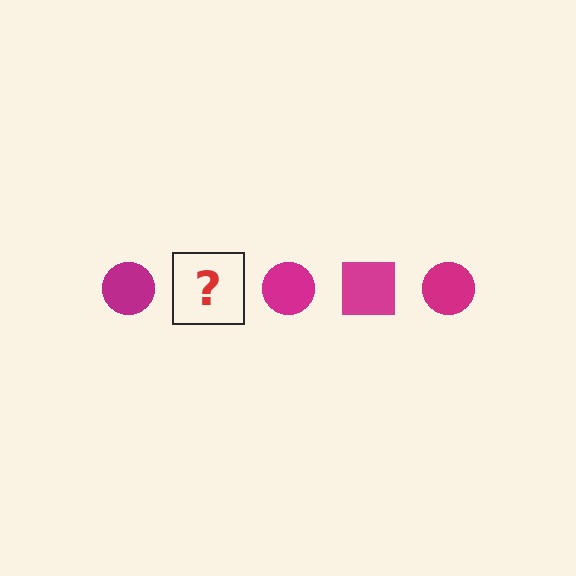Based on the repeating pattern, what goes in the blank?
The blank should be a magenta square.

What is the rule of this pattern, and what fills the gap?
The rule is that the pattern cycles through circle, square shapes in magenta. The gap should be filled with a magenta square.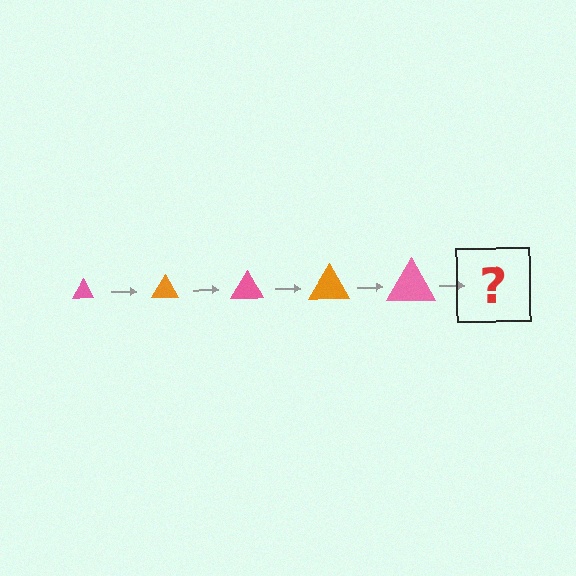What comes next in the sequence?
The next element should be an orange triangle, larger than the previous one.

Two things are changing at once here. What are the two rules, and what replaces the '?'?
The two rules are that the triangle grows larger each step and the color cycles through pink and orange. The '?' should be an orange triangle, larger than the previous one.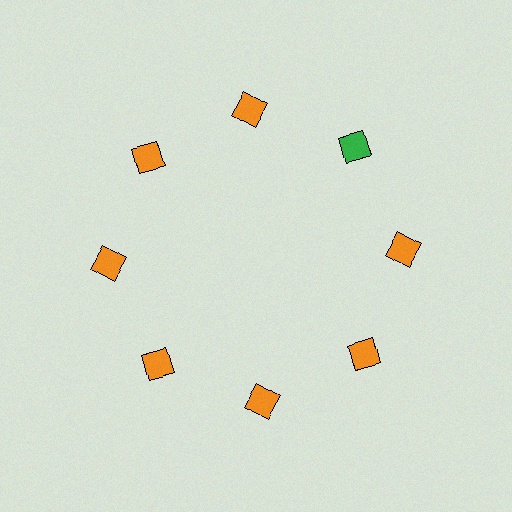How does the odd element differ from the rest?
It has a different color: green instead of orange.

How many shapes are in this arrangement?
There are 8 shapes arranged in a ring pattern.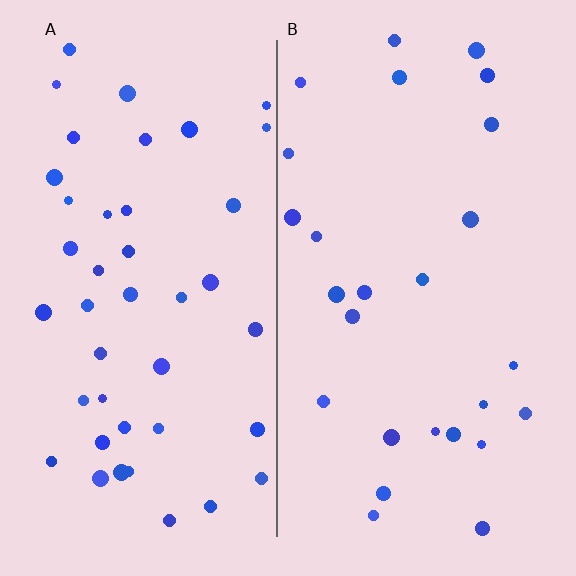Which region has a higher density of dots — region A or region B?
A (the left).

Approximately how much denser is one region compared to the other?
Approximately 1.6× — region A over region B.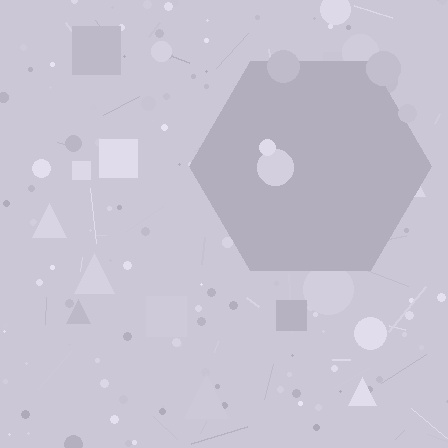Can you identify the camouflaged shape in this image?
The camouflaged shape is a hexagon.